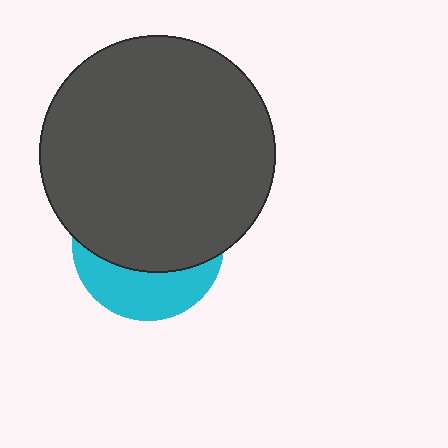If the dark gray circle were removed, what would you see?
You would see the complete cyan circle.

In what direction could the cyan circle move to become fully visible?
The cyan circle could move down. That would shift it out from behind the dark gray circle entirely.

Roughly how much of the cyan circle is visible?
A small part of it is visible (roughly 34%).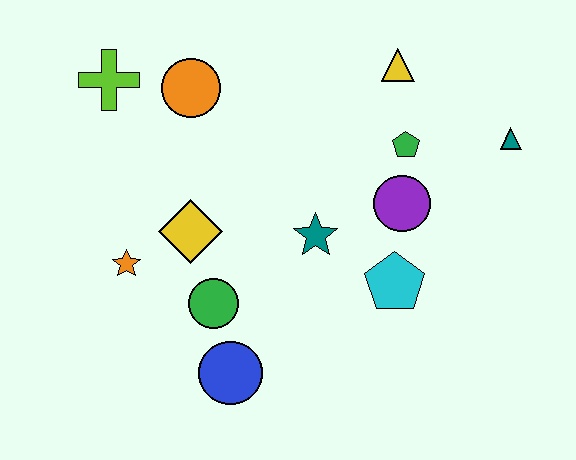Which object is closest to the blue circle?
The green circle is closest to the blue circle.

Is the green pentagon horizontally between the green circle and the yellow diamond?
No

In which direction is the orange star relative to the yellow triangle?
The orange star is to the left of the yellow triangle.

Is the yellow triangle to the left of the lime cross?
No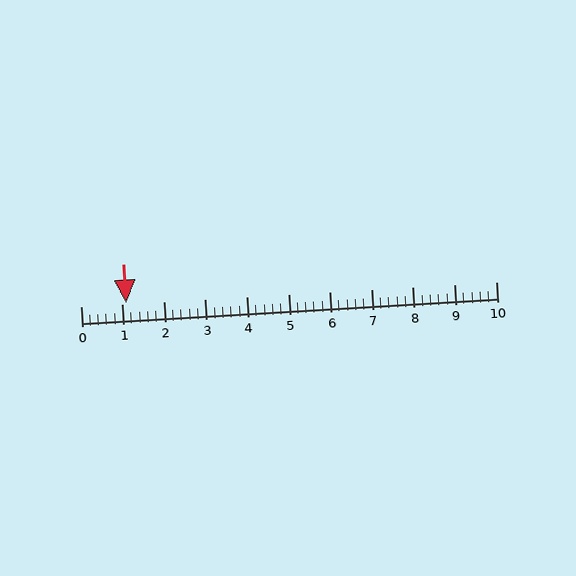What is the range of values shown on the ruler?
The ruler shows values from 0 to 10.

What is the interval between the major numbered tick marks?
The major tick marks are spaced 1 units apart.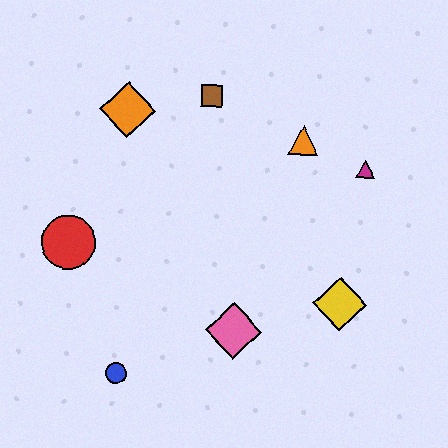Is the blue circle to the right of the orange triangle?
No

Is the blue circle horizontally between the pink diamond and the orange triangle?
No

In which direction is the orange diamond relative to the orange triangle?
The orange diamond is to the left of the orange triangle.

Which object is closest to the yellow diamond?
The pink diamond is closest to the yellow diamond.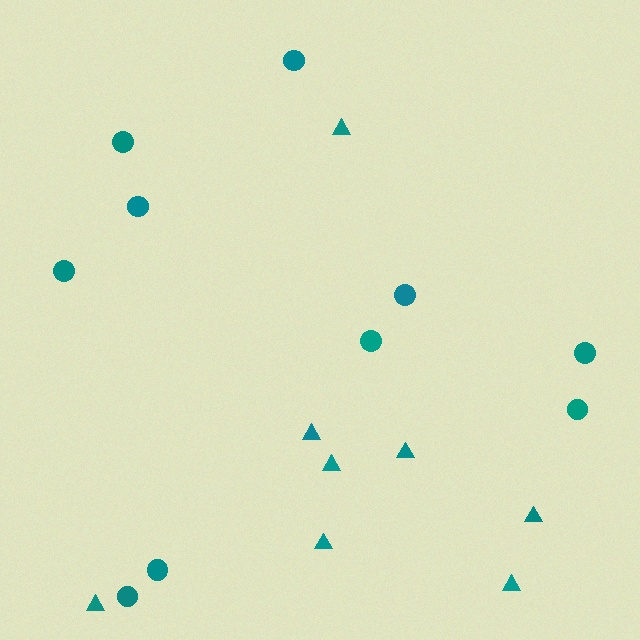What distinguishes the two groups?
There are 2 groups: one group of triangles (8) and one group of circles (10).